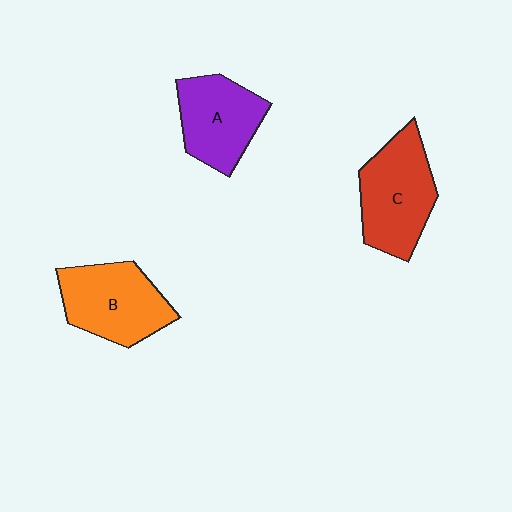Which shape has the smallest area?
Shape A (purple).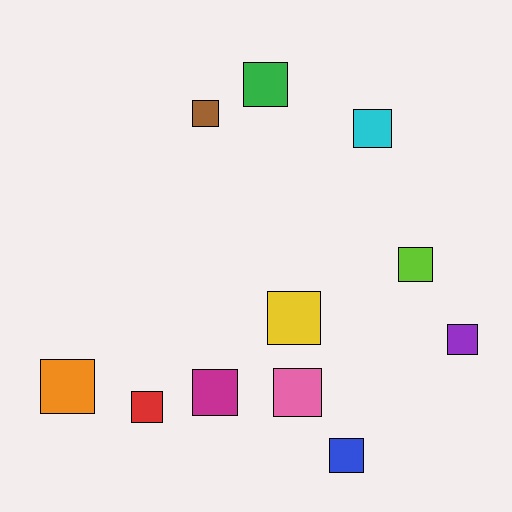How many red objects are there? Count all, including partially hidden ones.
There is 1 red object.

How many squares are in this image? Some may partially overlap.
There are 11 squares.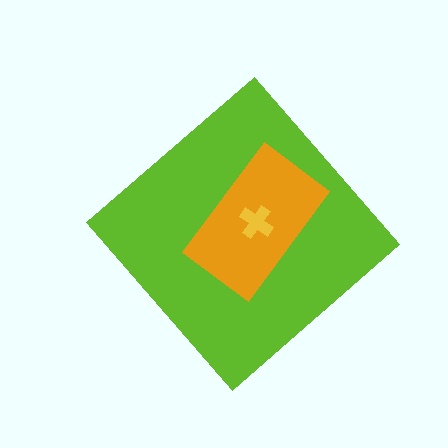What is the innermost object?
The yellow cross.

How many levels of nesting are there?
3.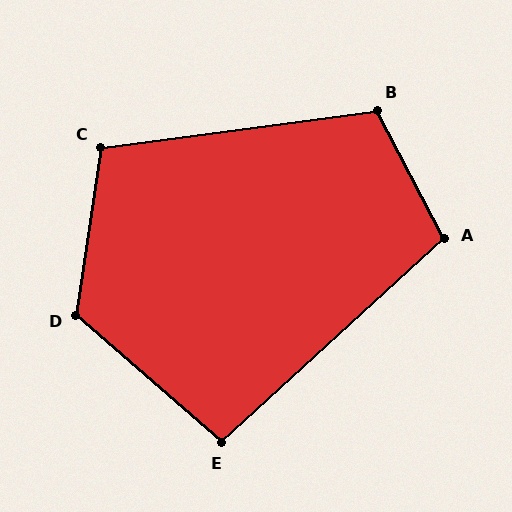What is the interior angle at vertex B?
Approximately 110 degrees (obtuse).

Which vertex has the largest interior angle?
D, at approximately 123 degrees.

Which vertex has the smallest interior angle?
E, at approximately 96 degrees.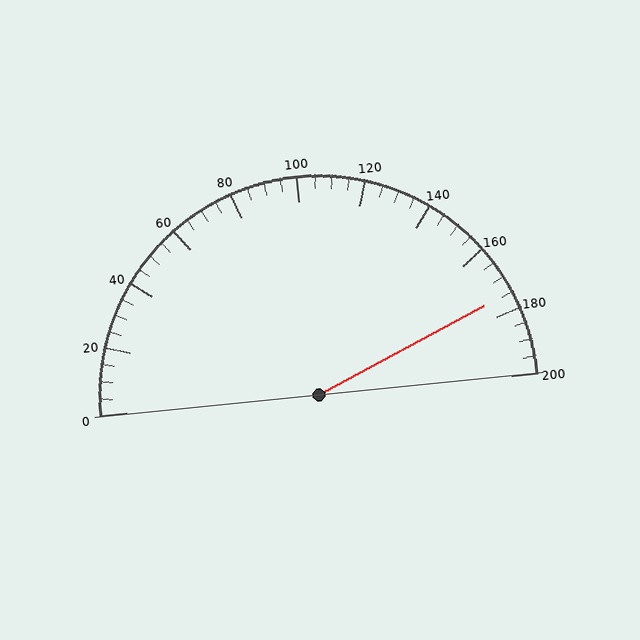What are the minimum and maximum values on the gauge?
The gauge ranges from 0 to 200.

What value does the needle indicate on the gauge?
The needle indicates approximately 175.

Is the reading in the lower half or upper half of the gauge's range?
The reading is in the upper half of the range (0 to 200).